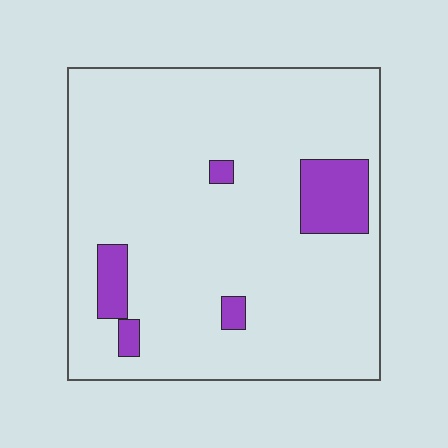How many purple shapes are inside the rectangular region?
5.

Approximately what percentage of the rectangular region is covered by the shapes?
Approximately 10%.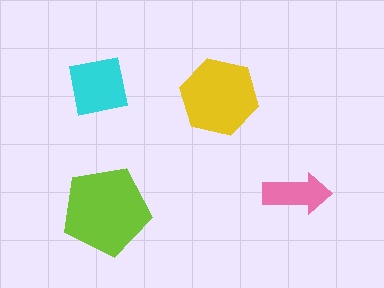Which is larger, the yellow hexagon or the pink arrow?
The yellow hexagon.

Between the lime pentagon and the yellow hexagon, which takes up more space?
The lime pentagon.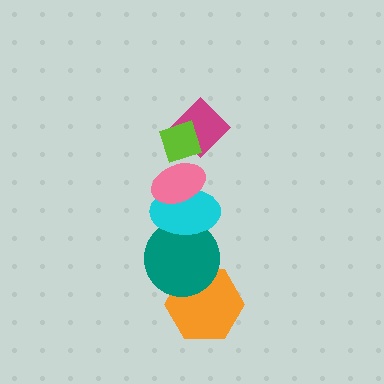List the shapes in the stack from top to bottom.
From top to bottom: the lime diamond, the magenta diamond, the pink ellipse, the cyan ellipse, the teal circle, the orange hexagon.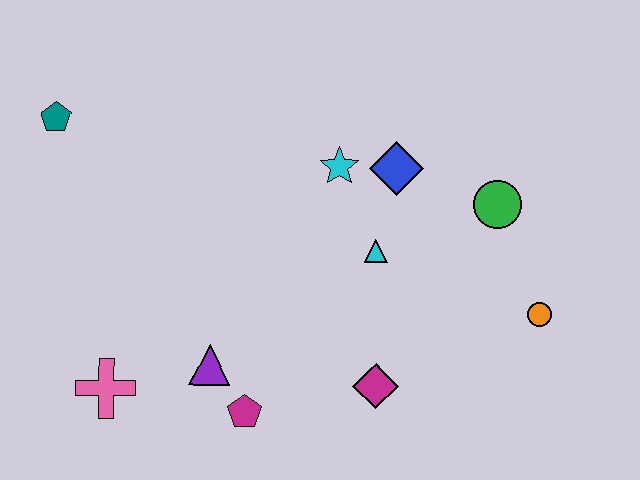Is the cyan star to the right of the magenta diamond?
No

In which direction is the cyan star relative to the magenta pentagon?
The cyan star is above the magenta pentagon.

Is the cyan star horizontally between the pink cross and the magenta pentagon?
No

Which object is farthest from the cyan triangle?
The teal pentagon is farthest from the cyan triangle.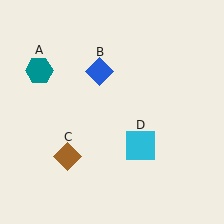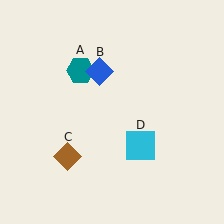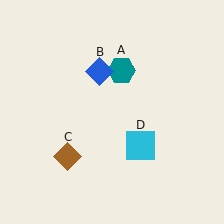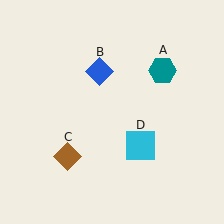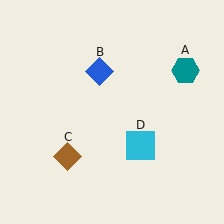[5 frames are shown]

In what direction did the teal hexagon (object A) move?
The teal hexagon (object A) moved right.